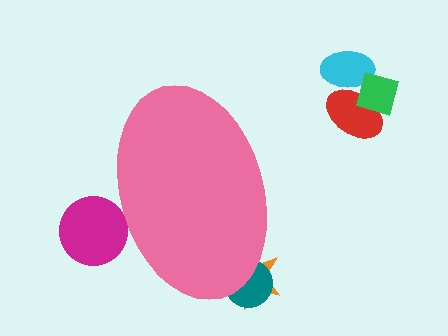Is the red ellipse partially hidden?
No, the red ellipse is fully visible.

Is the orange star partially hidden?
Yes, the orange star is partially hidden behind the pink ellipse.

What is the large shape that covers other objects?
A pink ellipse.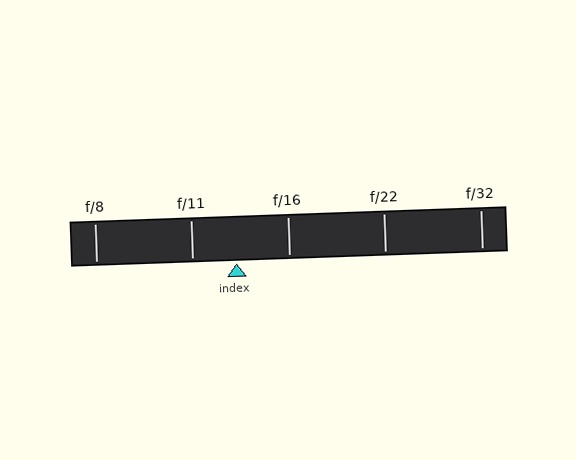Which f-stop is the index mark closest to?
The index mark is closest to f/11.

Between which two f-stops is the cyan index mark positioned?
The index mark is between f/11 and f/16.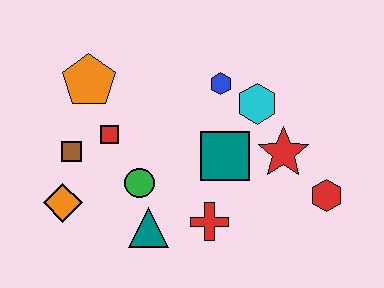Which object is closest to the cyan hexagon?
The blue hexagon is closest to the cyan hexagon.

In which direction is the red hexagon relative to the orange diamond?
The red hexagon is to the right of the orange diamond.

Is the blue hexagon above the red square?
Yes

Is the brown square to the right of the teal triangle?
No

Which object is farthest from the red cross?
The orange pentagon is farthest from the red cross.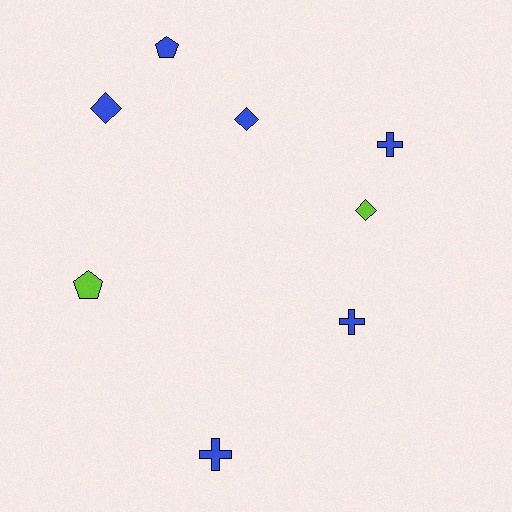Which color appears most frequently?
Blue, with 6 objects.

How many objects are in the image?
There are 8 objects.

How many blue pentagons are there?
There is 1 blue pentagon.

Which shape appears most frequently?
Diamond, with 3 objects.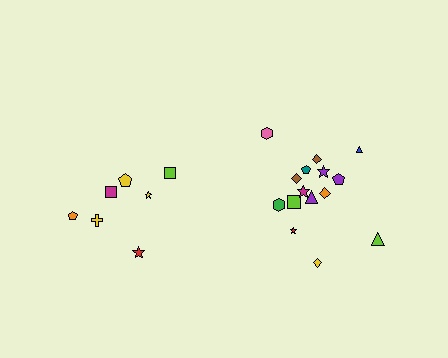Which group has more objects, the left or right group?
The right group.